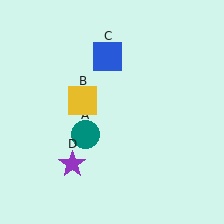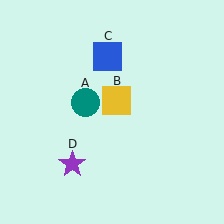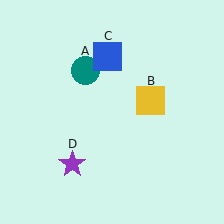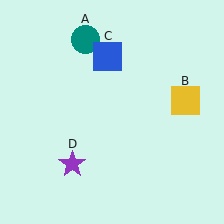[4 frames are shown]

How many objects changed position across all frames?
2 objects changed position: teal circle (object A), yellow square (object B).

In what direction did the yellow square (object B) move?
The yellow square (object B) moved right.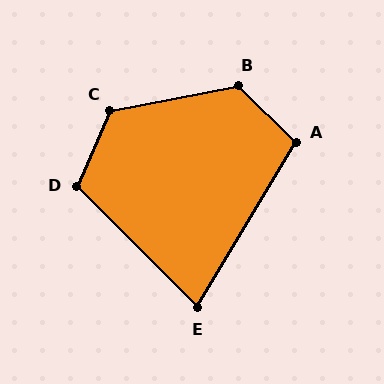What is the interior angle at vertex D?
Approximately 111 degrees (obtuse).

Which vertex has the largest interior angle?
B, at approximately 125 degrees.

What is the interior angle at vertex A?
Approximately 103 degrees (obtuse).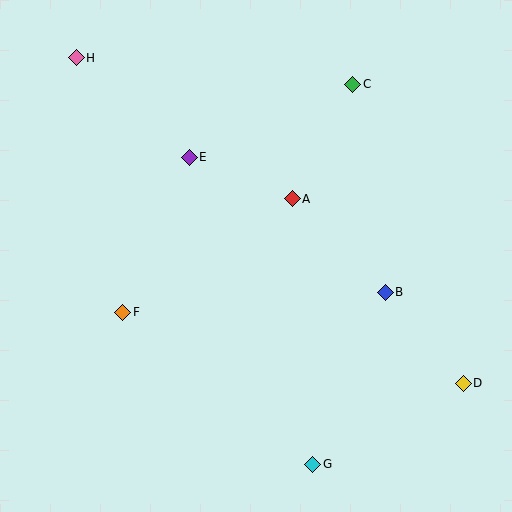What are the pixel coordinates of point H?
Point H is at (76, 58).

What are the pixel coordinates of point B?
Point B is at (385, 292).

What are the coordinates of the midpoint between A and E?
The midpoint between A and E is at (241, 178).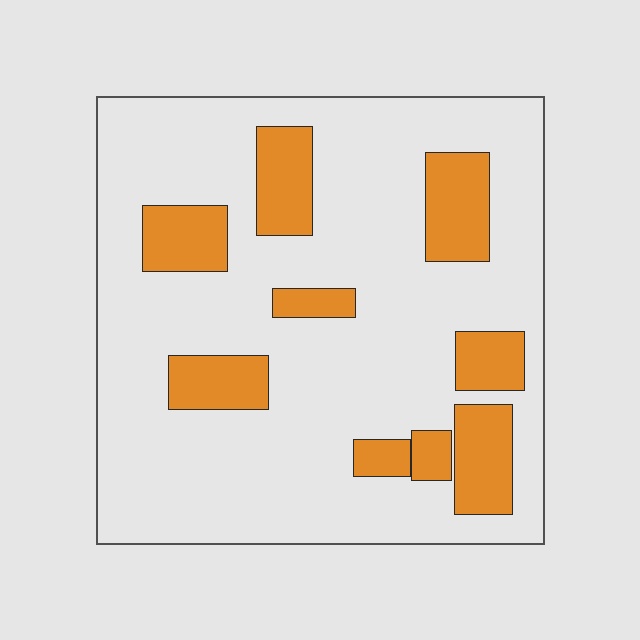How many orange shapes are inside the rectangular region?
9.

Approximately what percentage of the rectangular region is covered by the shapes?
Approximately 20%.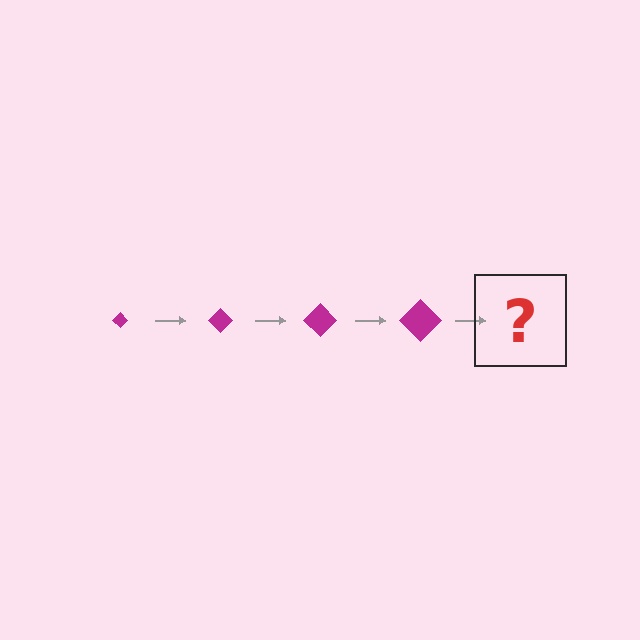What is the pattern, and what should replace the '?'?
The pattern is that the diamond gets progressively larger each step. The '?' should be a magenta diamond, larger than the previous one.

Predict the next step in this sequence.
The next step is a magenta diamond, larger than the previous one.